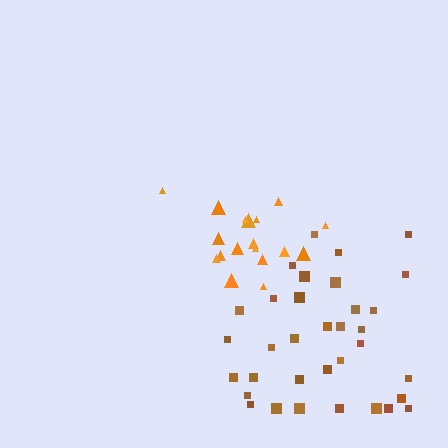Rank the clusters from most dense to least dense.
orange, brown.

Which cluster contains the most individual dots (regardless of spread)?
Brown (34).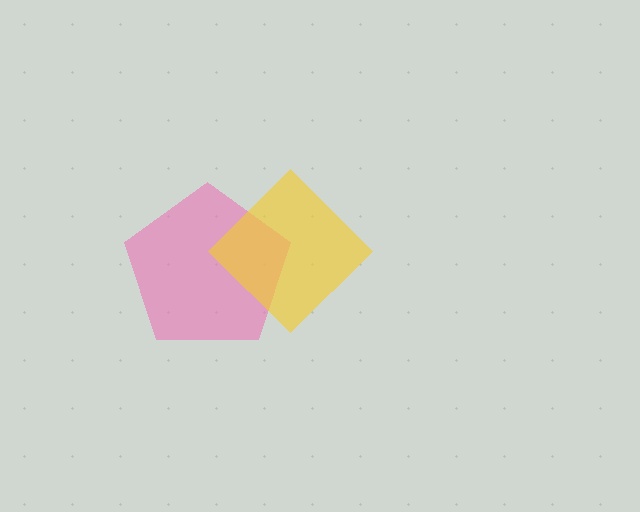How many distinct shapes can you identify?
There are 2 distinct shapes: a pink pentagon, a yellow diamond.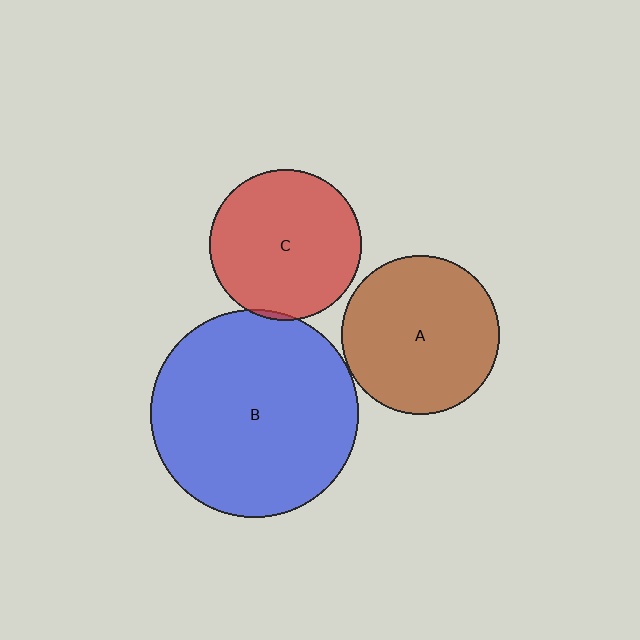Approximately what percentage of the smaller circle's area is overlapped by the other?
Approximately 5%.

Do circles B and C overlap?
Yes.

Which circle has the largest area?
Circle B (blue).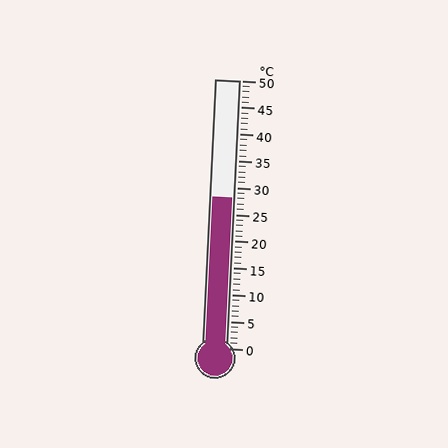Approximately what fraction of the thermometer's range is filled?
The thermometer is filled to approximately 55% of its range.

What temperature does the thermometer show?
The thermometer shows approximately 28°C.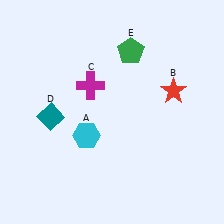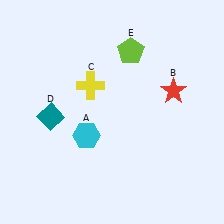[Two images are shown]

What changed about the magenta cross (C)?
In Image 1, C is magenta. In Image 2, it changed to yellow.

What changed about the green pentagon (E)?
In Image 1, E is green. In Image 2, it changed to lime.